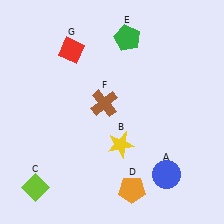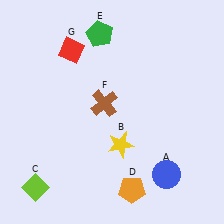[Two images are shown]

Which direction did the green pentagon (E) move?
The green pentagon (E) moved left.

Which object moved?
The green pentagon (E) moved left.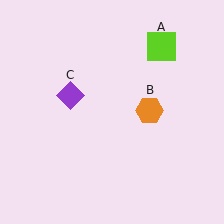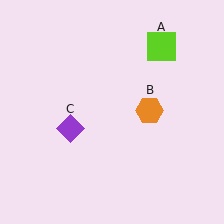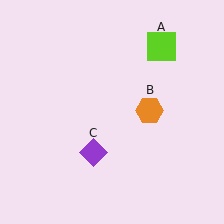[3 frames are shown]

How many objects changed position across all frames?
1 object changed position: purple diamond (object C).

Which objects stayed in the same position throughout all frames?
Lime square (object A) and orange hexagon (object B) remained stationary.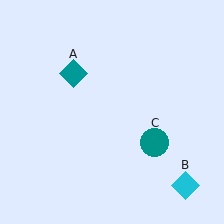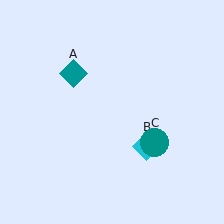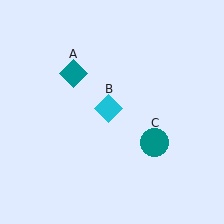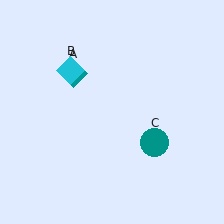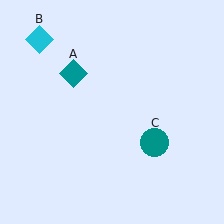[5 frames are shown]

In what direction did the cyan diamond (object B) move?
The cyan diamond (object B) moved up and to the left.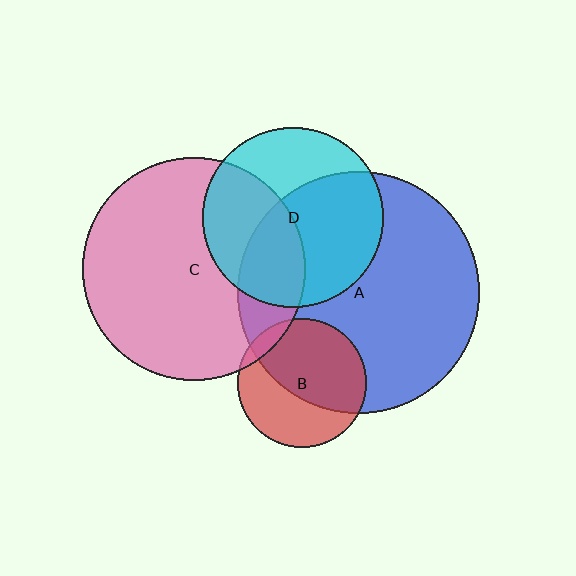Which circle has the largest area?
Circle A (blue).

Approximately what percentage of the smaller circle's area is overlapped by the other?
Approximately 60%.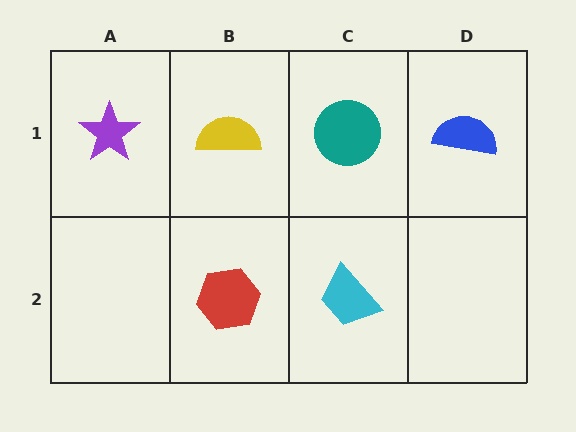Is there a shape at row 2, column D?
No, that cell is empty.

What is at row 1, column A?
A purple star.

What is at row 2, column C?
A cyan trapezoid.